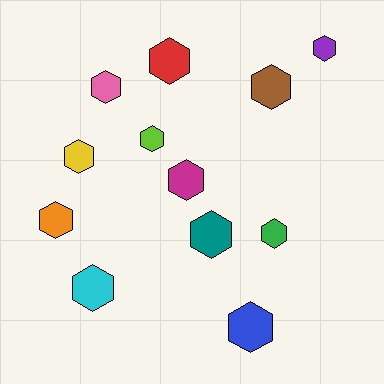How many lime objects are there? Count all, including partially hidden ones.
There is 1 lime object.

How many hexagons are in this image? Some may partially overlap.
There are 12 hexagons.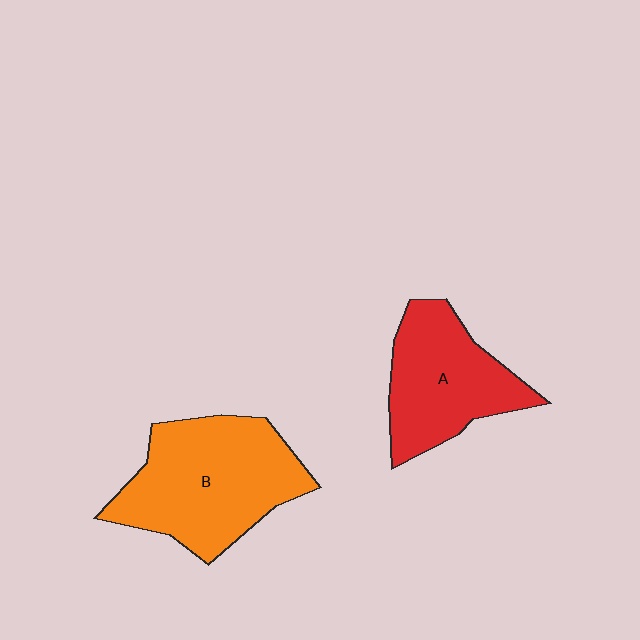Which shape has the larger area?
Shape B (orange).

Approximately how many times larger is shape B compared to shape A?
Approximately 1.3 times.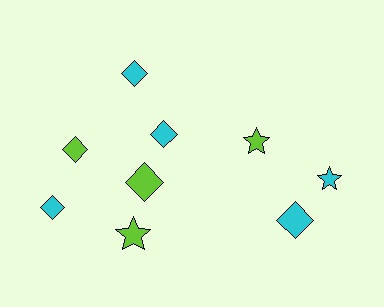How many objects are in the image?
There are 9 objects.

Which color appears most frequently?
Cyan, with 5 objects.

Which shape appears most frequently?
Diamond, with 6 objects.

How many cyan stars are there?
There is 1 cyan star.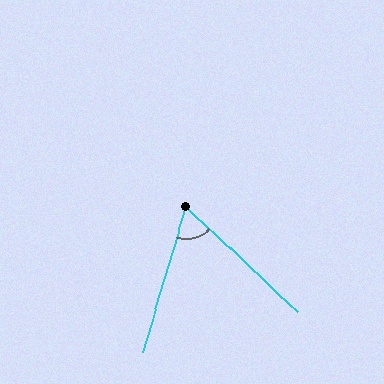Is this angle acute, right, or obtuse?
It is acute.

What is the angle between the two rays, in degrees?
Approximately 63 degrees.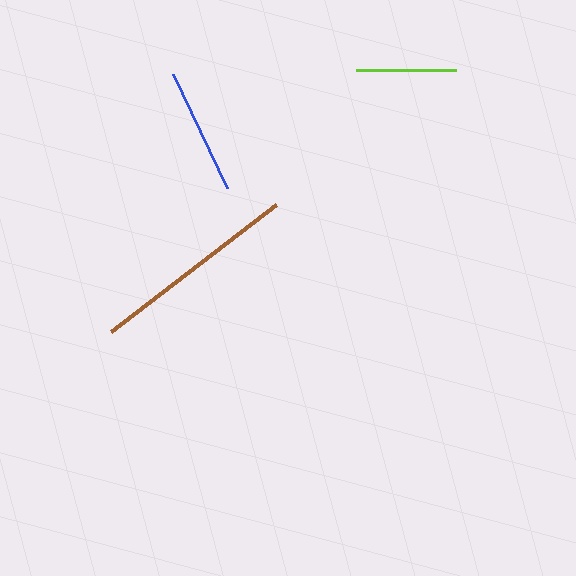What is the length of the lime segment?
The lime segment is approximately 100 pixels long.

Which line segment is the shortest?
The lime line is the shortest at approximately 100 pixels.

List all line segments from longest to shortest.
From longest to shortest: brown, blue, lime.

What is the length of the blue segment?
The blue segment is approximately 127 pixels long.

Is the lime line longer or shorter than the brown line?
The brown line is longer than the lime line.